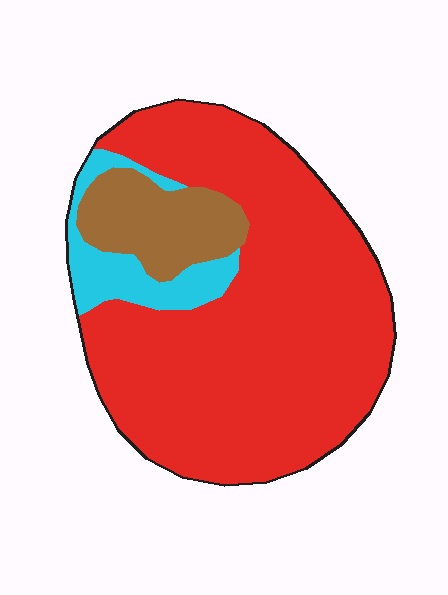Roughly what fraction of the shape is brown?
Brown takes up about one eighth (1/8) of the shape.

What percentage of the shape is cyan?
Cyan takes up about one tenth (1/10) of the shape.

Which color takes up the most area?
Red, at roughly 75%.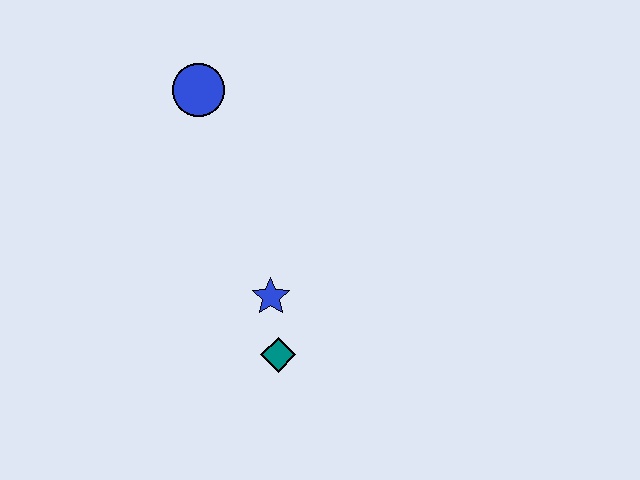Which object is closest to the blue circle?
The blue star is closest to the blue circle.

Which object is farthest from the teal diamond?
The blue circle is farthest from the teal diamond.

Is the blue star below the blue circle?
Yes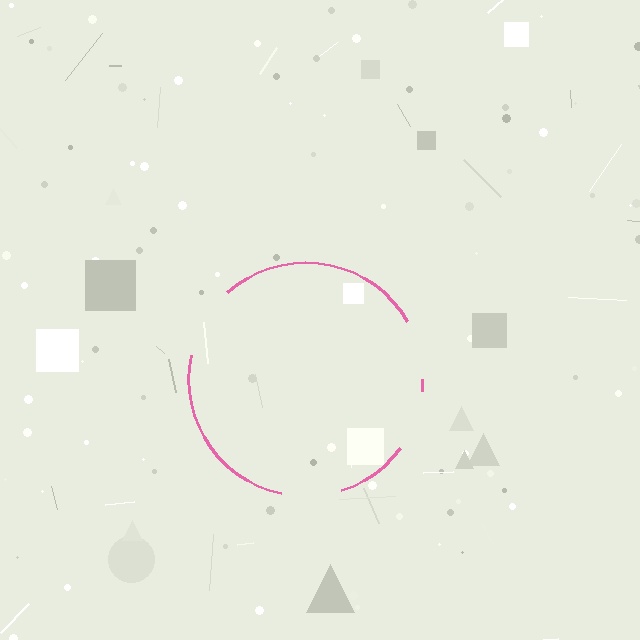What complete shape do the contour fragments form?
The contour fragments form a circle.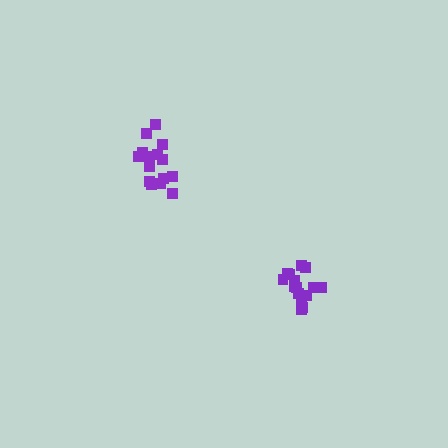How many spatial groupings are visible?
There are 2 spatial groupings.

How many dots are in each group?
Group 1: 15 dots, Group 2: 15 dots (30 total).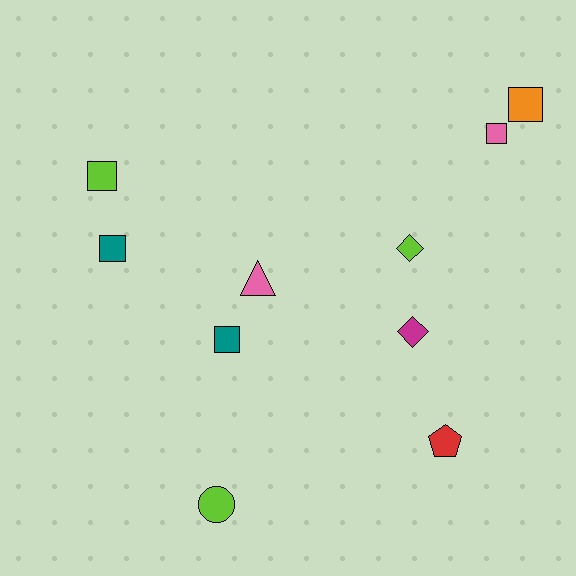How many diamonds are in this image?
There are 2 diamonds.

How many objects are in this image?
There are 10 objects.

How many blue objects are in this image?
There are no blue objects.